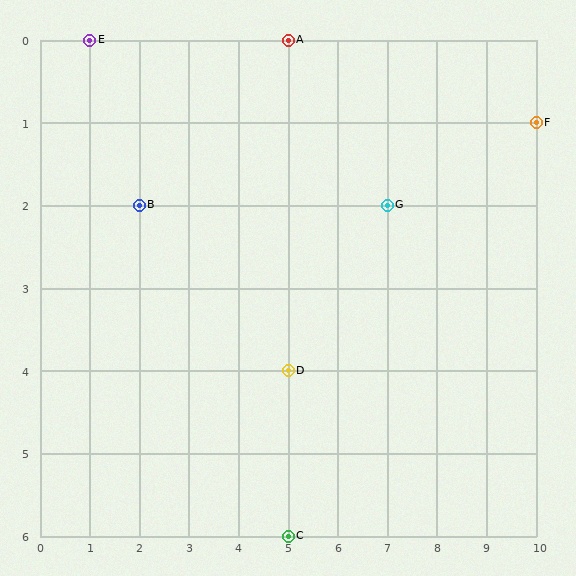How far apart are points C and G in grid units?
Points C and G are 2 columns and 4 rows apart (about 4.5 grid units diagonally).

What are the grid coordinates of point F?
Point F is at grid coordinates (10, 1).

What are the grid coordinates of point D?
Point D is at grid coordinates (5, 4).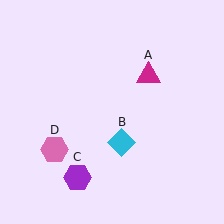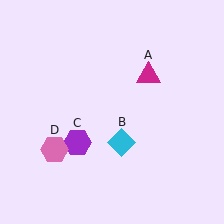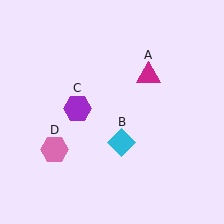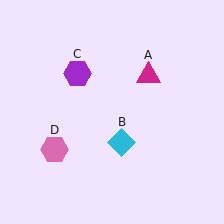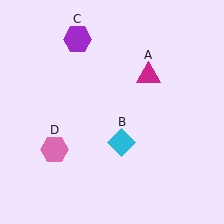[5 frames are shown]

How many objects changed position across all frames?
1 object changed position: purple hexagon (object C).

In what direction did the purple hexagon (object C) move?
The purple hexagon (object C) moved up.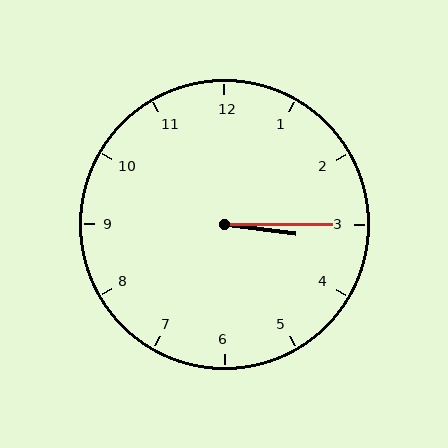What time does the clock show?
3:15.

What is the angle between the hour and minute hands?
Approximately 8 degrees.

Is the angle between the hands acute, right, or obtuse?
It is acute.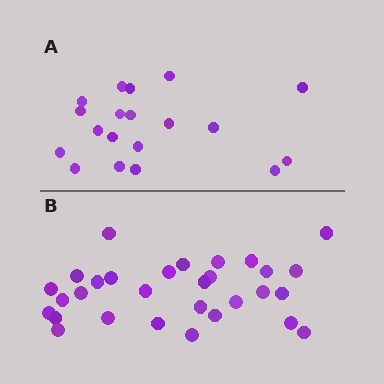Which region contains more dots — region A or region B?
Region B (the bottom region) has more dots.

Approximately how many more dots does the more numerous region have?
Region B has roughly 12 or so more dots than region A.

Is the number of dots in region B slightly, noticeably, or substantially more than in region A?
Region B has substantially more. The ratio is roughly 1.6 to 1.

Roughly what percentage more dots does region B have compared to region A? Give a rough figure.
About 60% more.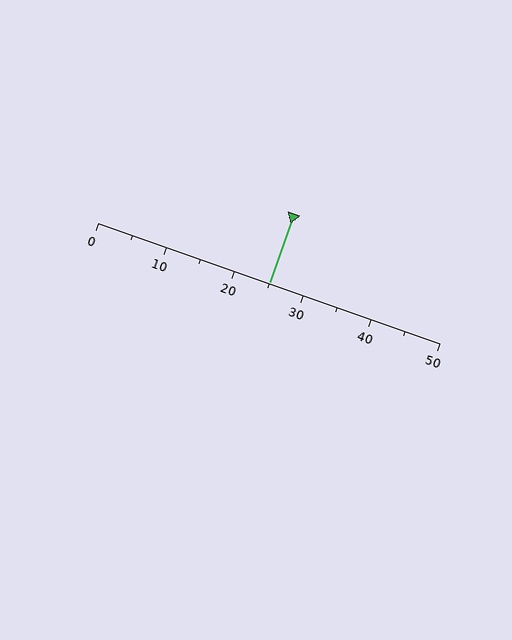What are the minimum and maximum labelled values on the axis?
The axis runs from 0 to 50.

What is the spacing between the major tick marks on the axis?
The major ticks are spaced 10 apart.